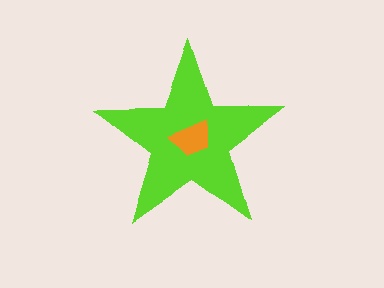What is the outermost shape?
The lime star.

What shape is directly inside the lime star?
The orange trapezoid.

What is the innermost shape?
The orange trapezoid.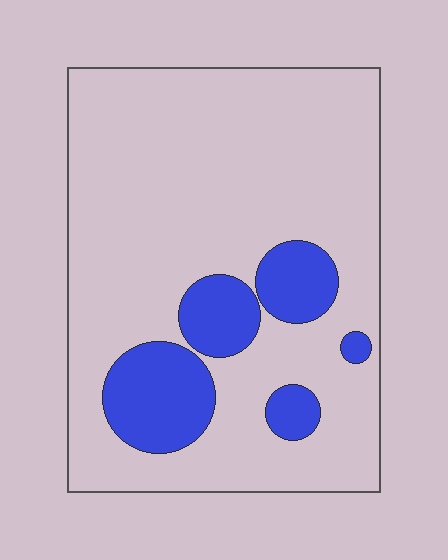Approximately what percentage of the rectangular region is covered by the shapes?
Approximately 20%.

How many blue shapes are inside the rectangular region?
5.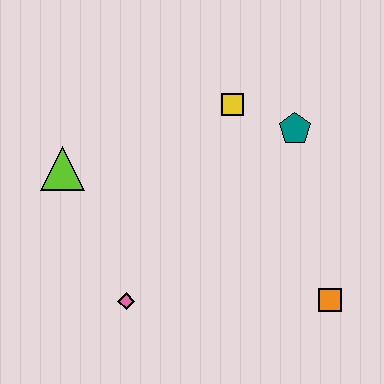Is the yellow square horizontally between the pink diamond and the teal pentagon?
Yes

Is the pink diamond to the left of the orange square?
Yes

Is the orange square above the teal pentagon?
No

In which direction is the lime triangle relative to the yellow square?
The lime triangle is to the left of the yellow square.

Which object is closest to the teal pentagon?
The yellow square is closest to the teal pentagon.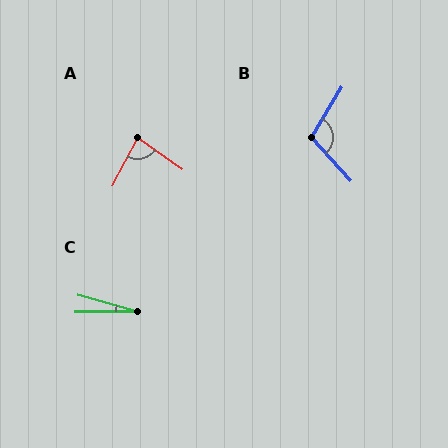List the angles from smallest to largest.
C (16°), A (83°), B (107°).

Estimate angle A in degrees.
Approximately 83 degrees.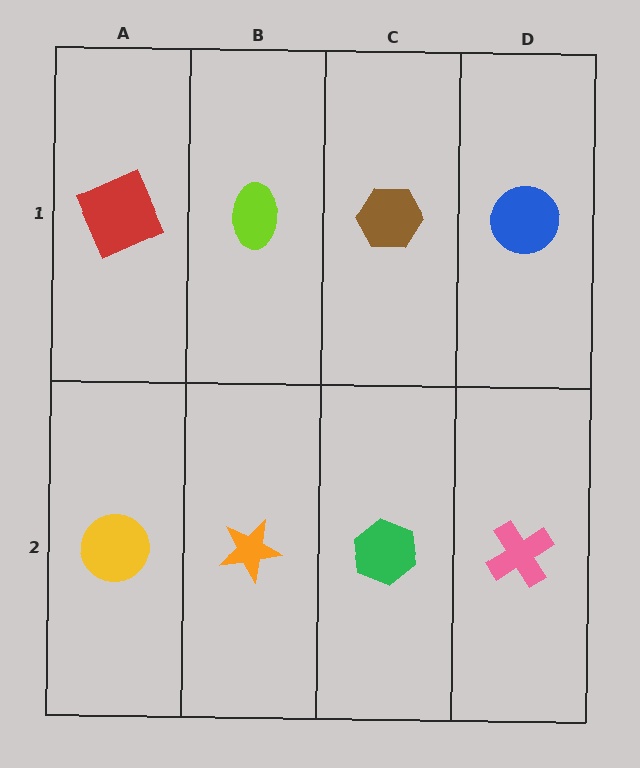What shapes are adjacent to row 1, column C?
A green hexagon (row 2, column C), a lime ellipse (row 1, column B), a blue circle (row 1, column D).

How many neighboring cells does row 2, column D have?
2.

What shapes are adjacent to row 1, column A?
A yellow circle (row 2, column A), a lime ellipse (row 1, column B).